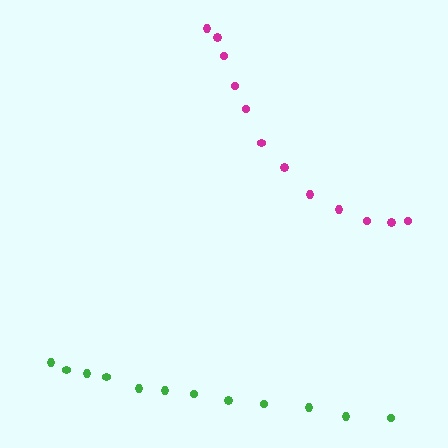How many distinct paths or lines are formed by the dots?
There are 2 distinct paths.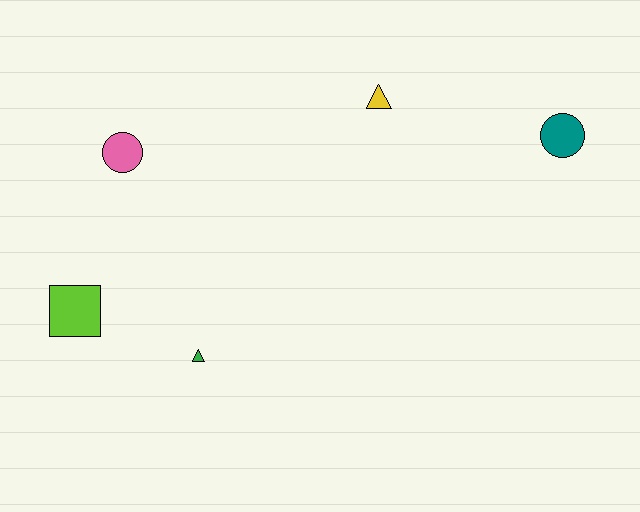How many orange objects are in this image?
There are no orange objects.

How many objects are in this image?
There are 5 objects.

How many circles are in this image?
There are 2 circles.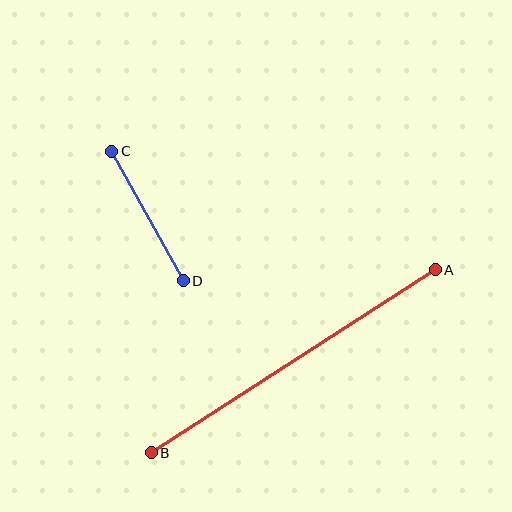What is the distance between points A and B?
The distance is approximately 338 pixels.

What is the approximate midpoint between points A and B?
The midpoint is at approximately (293, 361) pixels.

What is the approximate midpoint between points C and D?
The midpoint is at approximately (148, 216) pixels.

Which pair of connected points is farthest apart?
Points A and B are farthest apart.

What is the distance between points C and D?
The distance is approximately 148 pixels.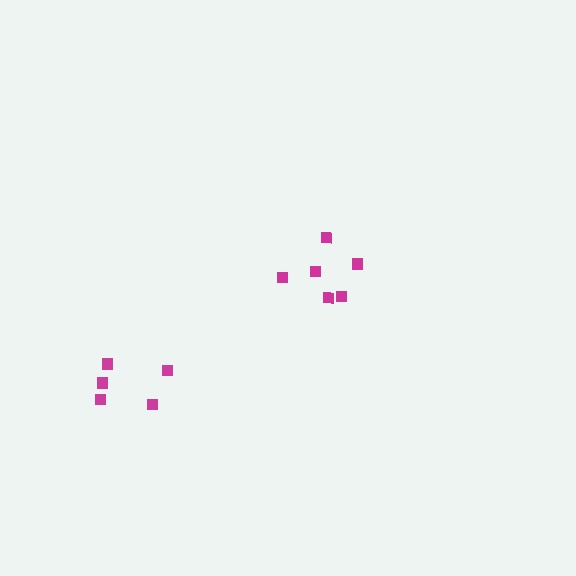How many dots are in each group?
Group 1: 6 dots, Group 2: 5 dots (11 total).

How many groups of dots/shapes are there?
There are 2 groups.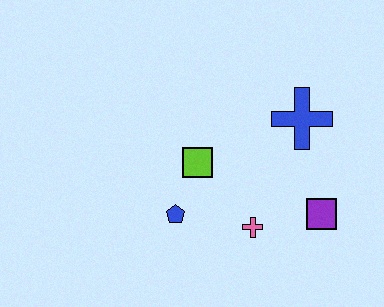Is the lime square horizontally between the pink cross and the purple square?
No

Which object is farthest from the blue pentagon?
The blue cross is farthest from the blue pentagon.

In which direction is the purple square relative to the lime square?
The purple square is to the right of the lime square.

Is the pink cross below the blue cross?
Yes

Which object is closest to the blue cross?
The purple square is closest to the blue cross.